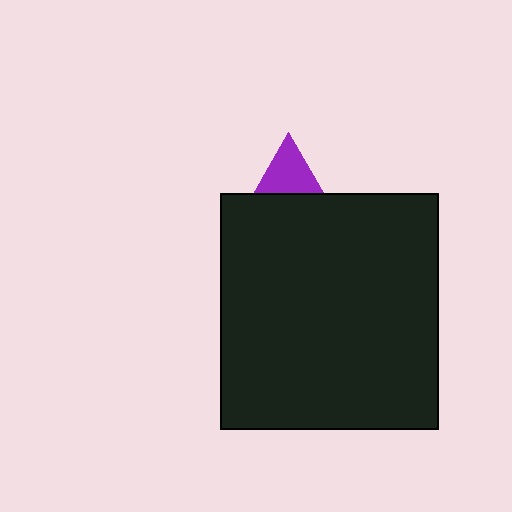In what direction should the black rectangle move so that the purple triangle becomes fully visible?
The black rectangle should move down. That is the shortest direction to clear the overlap and leave the purple triangle fully visible.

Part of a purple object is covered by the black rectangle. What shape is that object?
It is a triangle.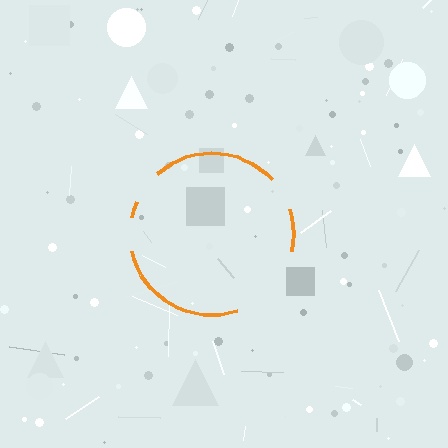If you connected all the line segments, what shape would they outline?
They would outline a circle.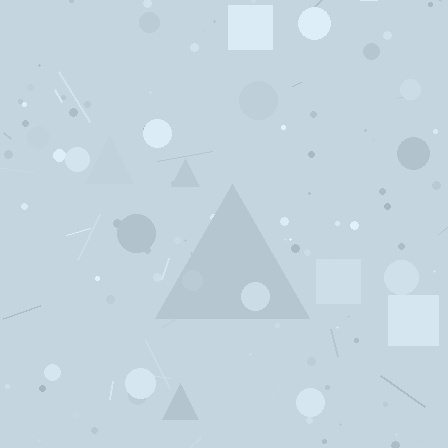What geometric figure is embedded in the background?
A triangle is embedded in the background.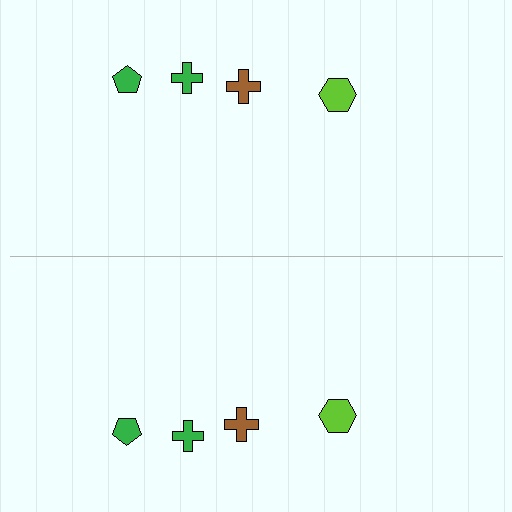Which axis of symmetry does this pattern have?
The pattern has a horizontal axis of symmetry running through the center of the image.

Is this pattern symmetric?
Yes, this pattern has bilateral (reflection) symmetry.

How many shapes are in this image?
There are 8 shapes in this image.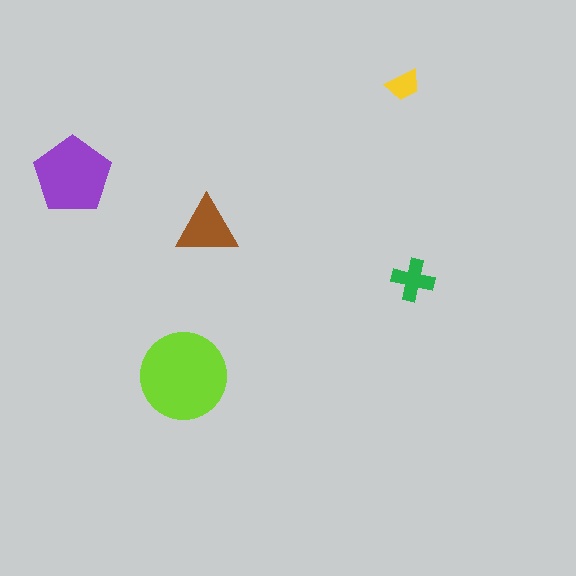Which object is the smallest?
The yellow trapezoid.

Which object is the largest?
The lime circle.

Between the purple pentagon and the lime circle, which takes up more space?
The lime circle.